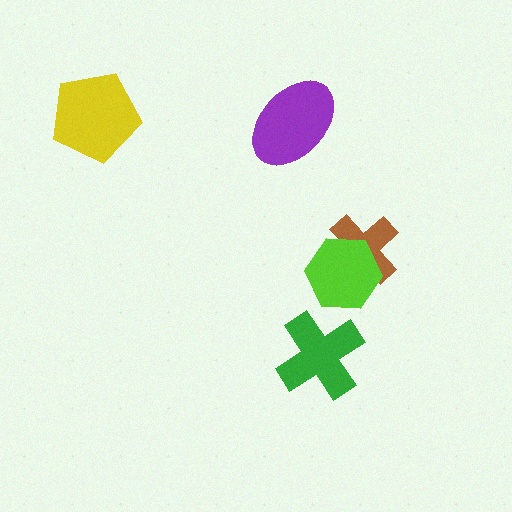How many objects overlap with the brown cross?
1 object overlaps with the brown cross.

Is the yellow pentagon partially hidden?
No, no other shape covers it.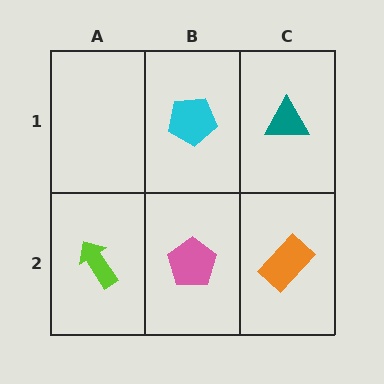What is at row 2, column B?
A pink pentagon.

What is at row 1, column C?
A teal triangle.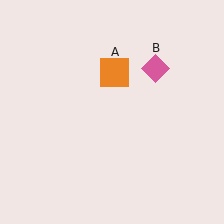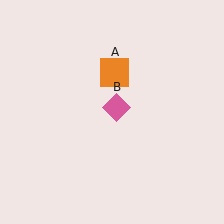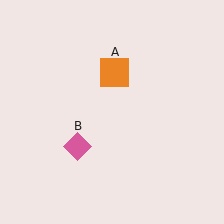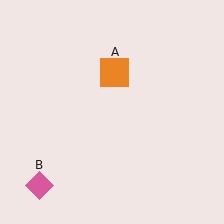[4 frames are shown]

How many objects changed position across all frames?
1 object changed position: pink diamond (object B).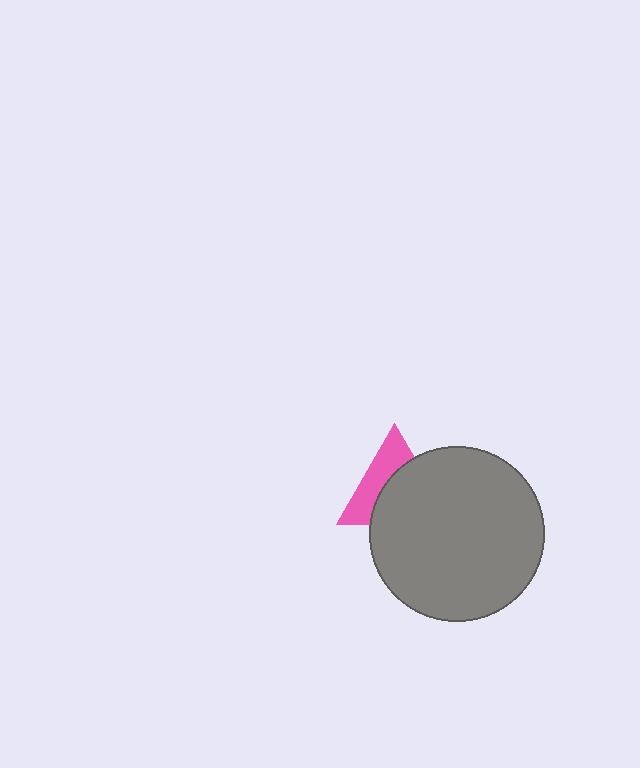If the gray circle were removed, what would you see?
You would see the complete pink triangle.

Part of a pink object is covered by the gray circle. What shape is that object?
It is a triangle.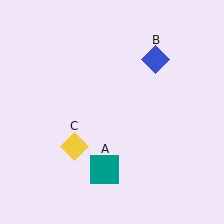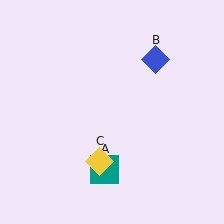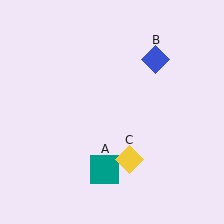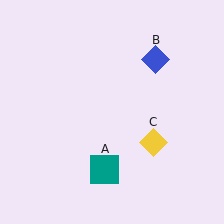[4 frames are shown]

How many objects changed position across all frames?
1 object changed position: yellow diamond (object C).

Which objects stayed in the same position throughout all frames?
Teal square (object A) and blue diamond (object B) remained stationary.